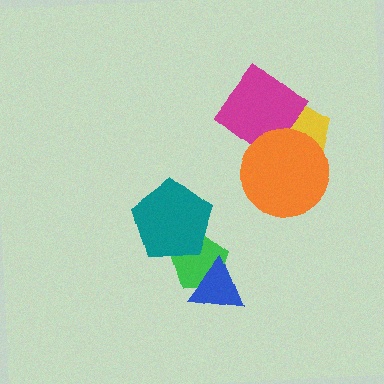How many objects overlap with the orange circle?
2 objects overlap with the orange circle.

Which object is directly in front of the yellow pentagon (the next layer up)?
The magenta diamond is directly in front of the yellow pentagon.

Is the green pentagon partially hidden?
Yes, it is partially covered by another shape.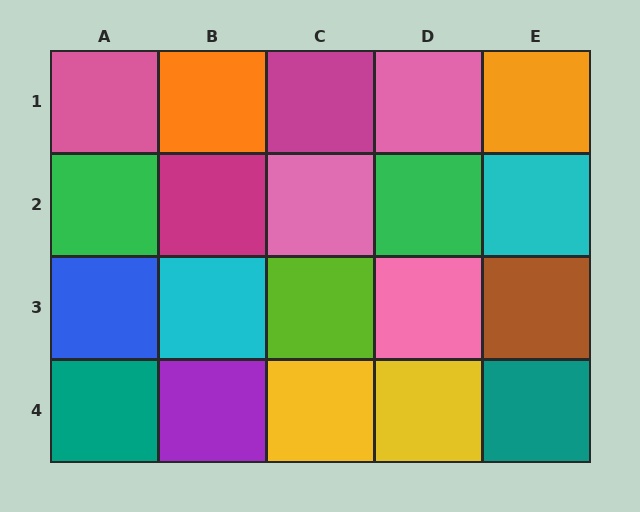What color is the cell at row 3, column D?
Pink.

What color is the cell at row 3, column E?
Brown.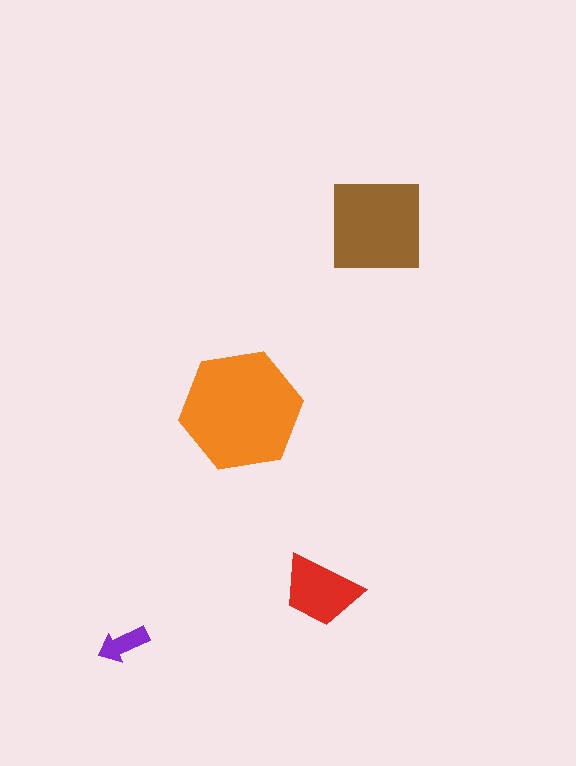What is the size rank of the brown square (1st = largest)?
2nd.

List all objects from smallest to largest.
The purple arrow, the red trapezoid, the brown square, the orange hexagon.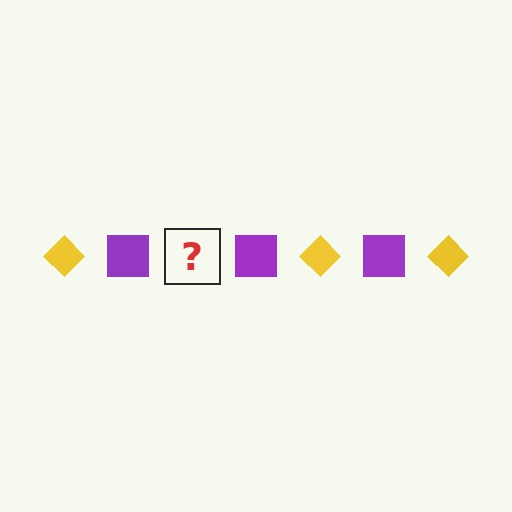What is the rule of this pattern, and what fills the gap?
The rule is that the pattern alternates between yellow diamond and purple square. The gap should be filled with a yellow diamond.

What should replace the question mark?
The question mark should be replaced with a yellow diamond.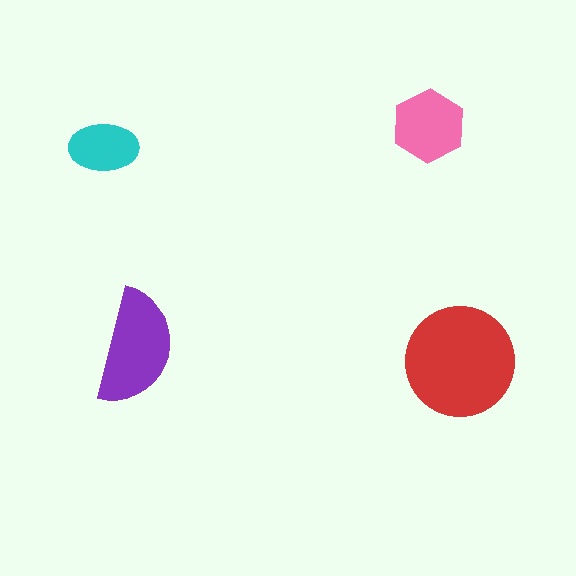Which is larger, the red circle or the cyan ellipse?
The red circle.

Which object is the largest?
The red circle.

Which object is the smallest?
The cyan ellipse.